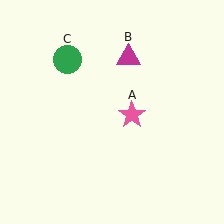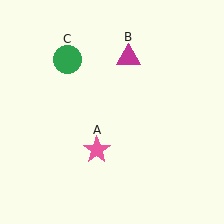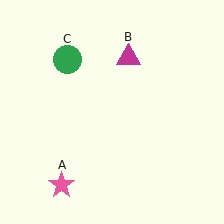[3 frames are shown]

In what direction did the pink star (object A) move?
The pink star (object A) moved down and to the left.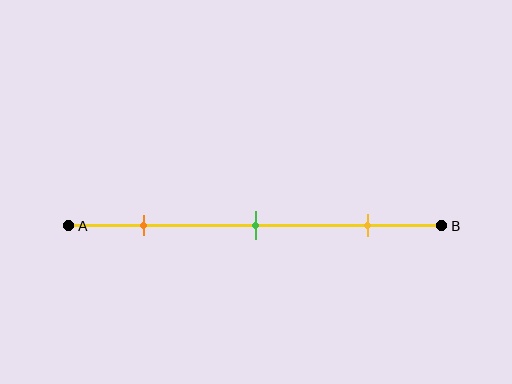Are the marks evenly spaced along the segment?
Yes, the marks are approximately evenly spaced.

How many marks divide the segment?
There are 3 marks dividing the segment.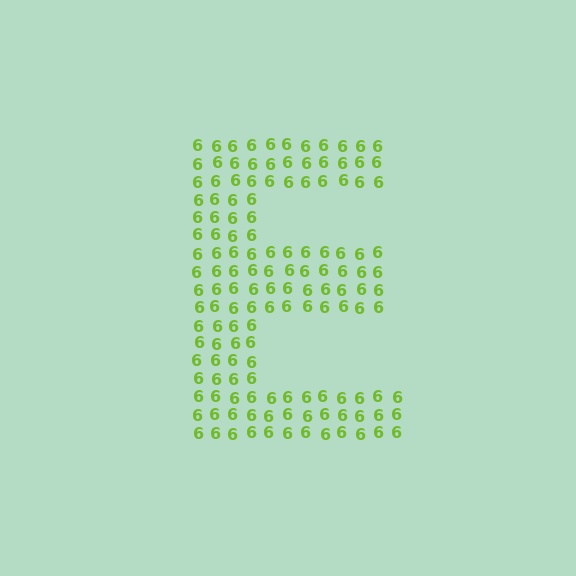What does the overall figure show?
The overall figure shows the letter E.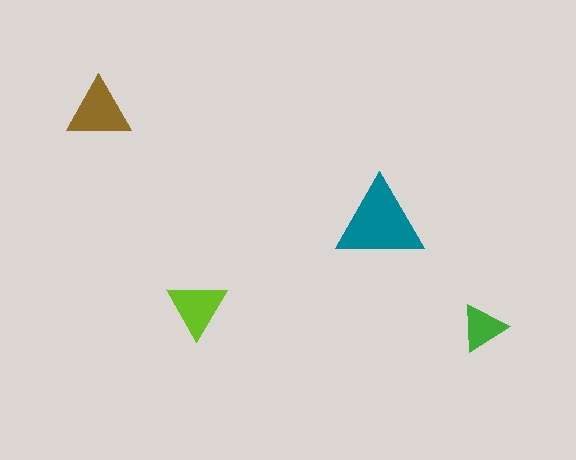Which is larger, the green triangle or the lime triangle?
The lime one.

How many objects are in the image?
There are 4 objects in the image.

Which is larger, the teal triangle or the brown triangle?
The teal one.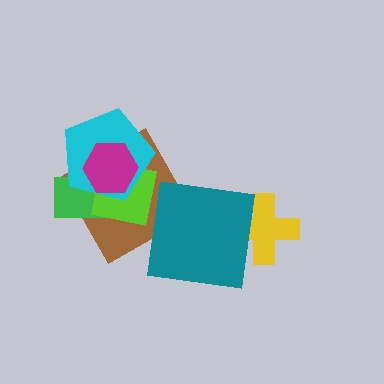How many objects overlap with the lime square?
4 objects overlap with the lime square.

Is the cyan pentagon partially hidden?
Yes, it is partially covered by another shape.